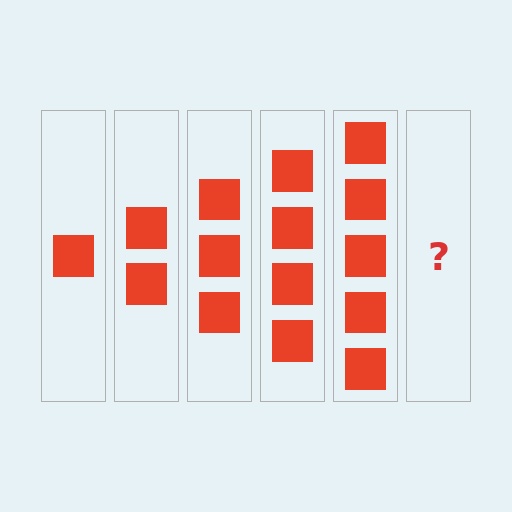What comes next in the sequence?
The next element should be 6 squares.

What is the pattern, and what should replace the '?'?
The pattern is that each step adds one more square. The '?' should be 6 squares.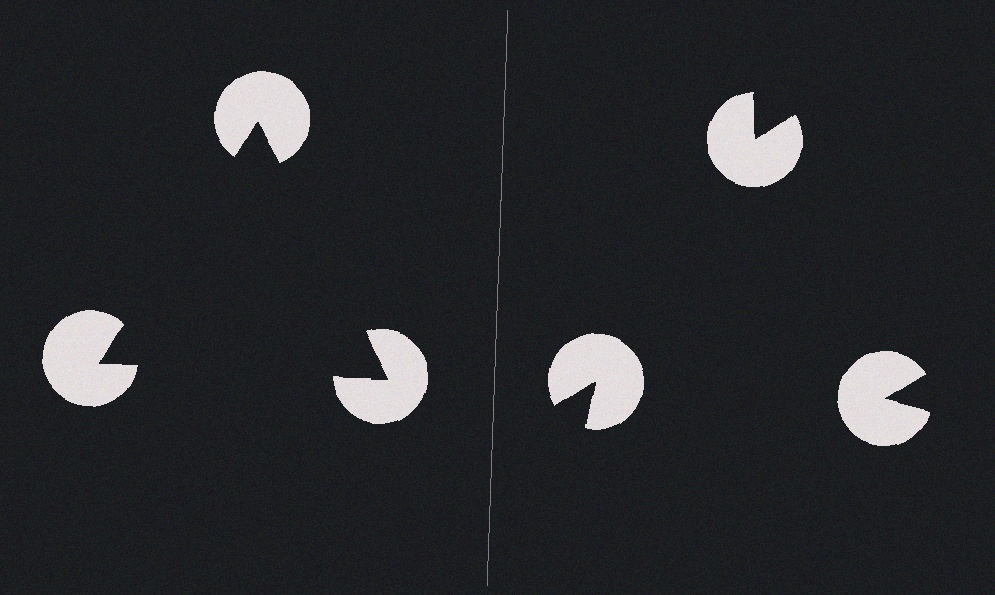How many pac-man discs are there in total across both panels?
6 — 3 on each side.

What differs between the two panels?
The pac-man discs are positioned identically on both sides; only the wedge orientations differ. On the left they align to a triangle; on the right they are misaligned.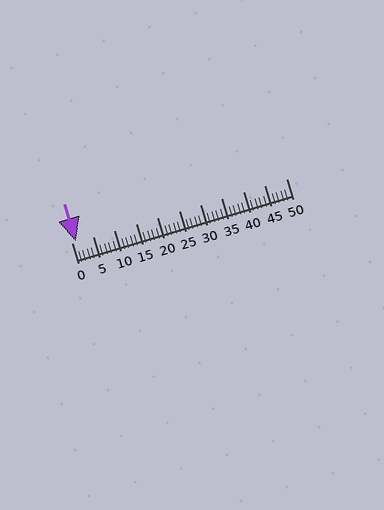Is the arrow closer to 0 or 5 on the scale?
The arrow is closer to 0.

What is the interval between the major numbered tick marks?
The major tick marks are spaced 5 units apart.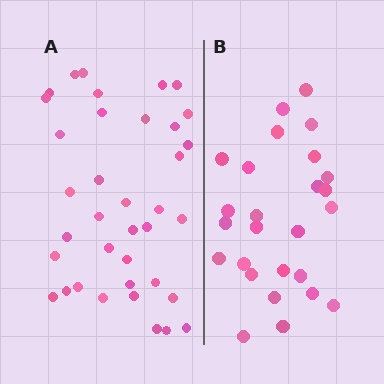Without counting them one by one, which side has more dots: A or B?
Region A (the left region) has more dots.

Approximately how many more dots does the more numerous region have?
Region A has roughly 12 or so more dots than region B.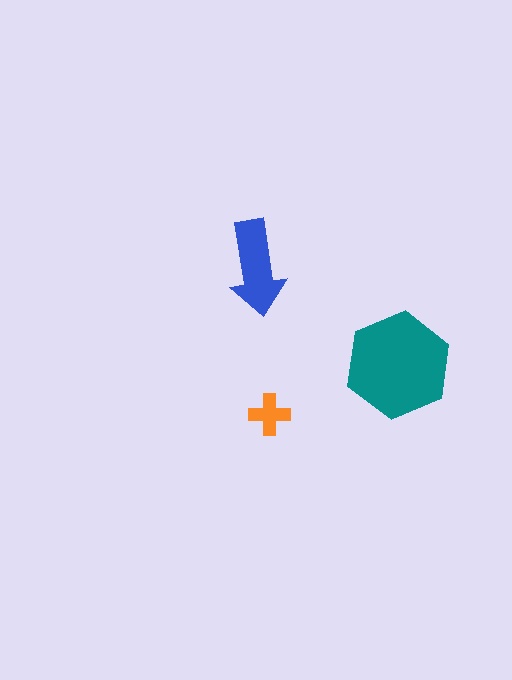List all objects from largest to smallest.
The teal hexagon, the blue arrow, the orange cross.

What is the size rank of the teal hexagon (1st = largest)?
1st.